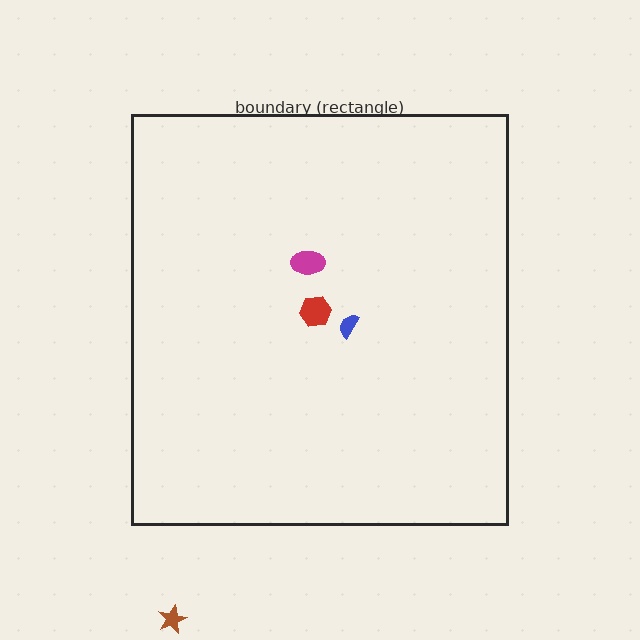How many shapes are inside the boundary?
3 inside, 1 outside.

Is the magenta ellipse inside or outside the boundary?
Inside.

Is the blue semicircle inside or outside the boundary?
Inside.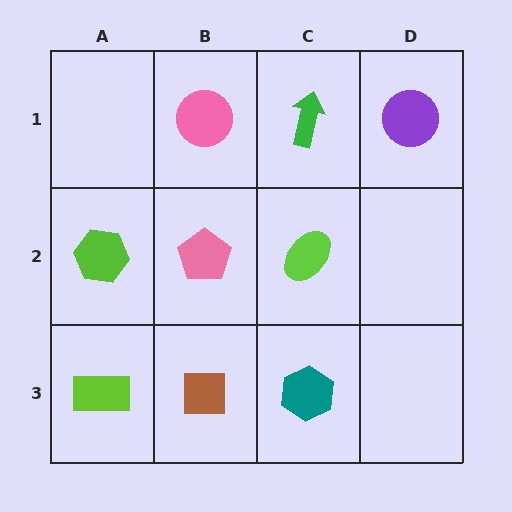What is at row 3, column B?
A brown square.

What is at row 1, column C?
A green arrow.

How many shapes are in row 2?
3 shapes.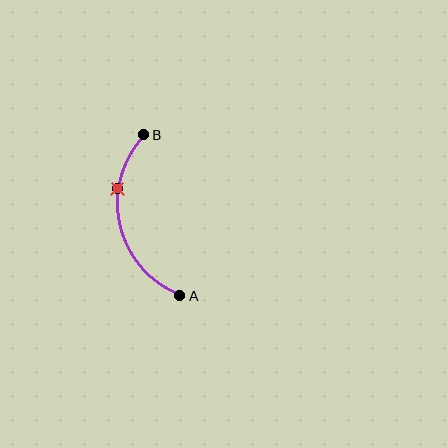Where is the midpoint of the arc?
The arc midpoint is the point on the curve farthest from the straight line joining A and B. It sits to the left of that line.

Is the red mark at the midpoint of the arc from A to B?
No. The red mark lies on the arc but is closer to endpoint B. The arc midpoint would be at the point on the curve equidistant along the arc from both A and B.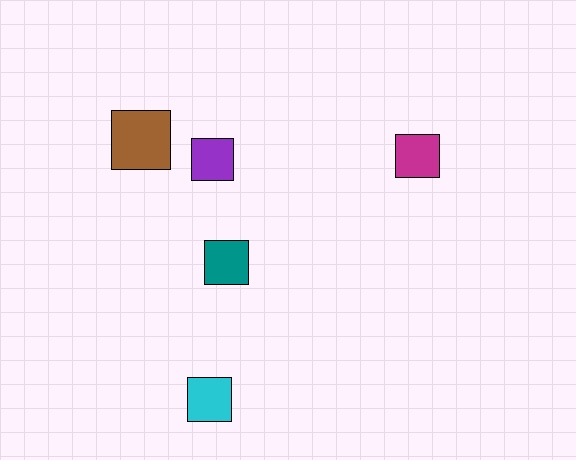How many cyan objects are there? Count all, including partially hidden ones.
There is 1 cyan object.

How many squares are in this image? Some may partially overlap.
There are 5 squares.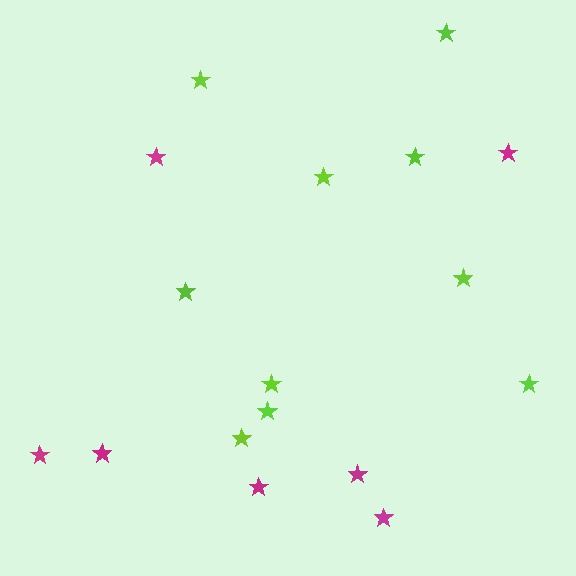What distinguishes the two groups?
There are 2 groups: one group of lime stars (10) and one group of magenta stars (7).